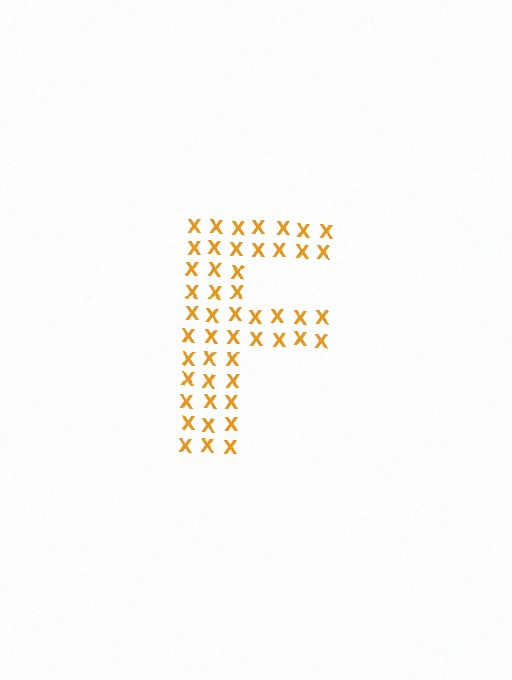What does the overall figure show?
The overall figure shows the letter F.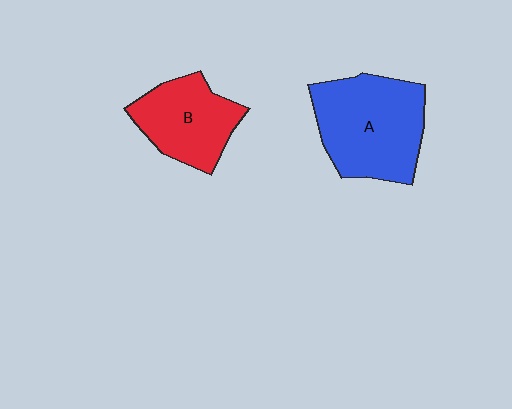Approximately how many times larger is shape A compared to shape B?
Approximately 1.4 times.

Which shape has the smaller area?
Shape B (red).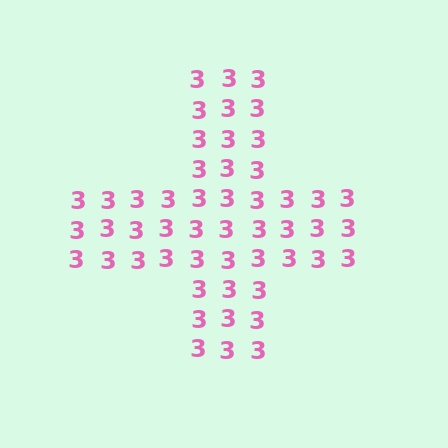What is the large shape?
The large shape is a cross.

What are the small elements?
The small elements are digit 3's.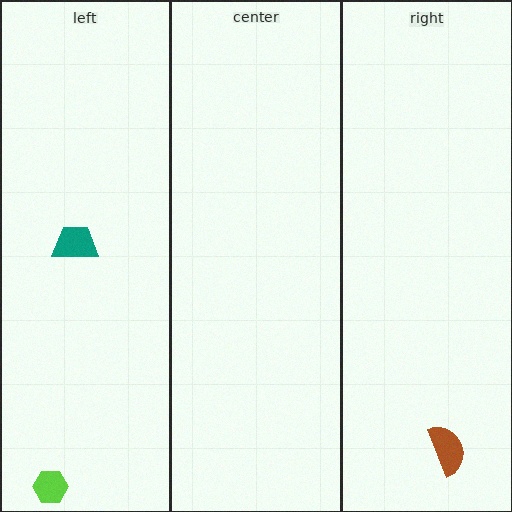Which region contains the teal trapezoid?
The left region.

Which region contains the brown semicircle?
The right region.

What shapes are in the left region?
The teal trapezoid, the lime hexagon.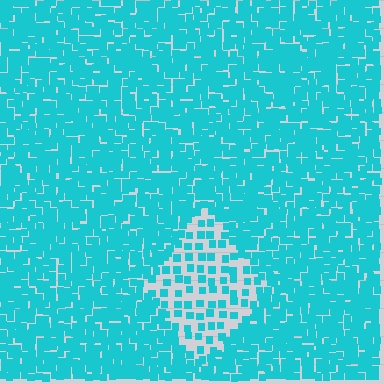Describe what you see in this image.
The image contains small cyan elements arranged at two different densities. A diamond-shaped region is visible where the elements are less densely packed than the surrounding area.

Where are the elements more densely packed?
The elements are more densely packed outside the diamond boundary.